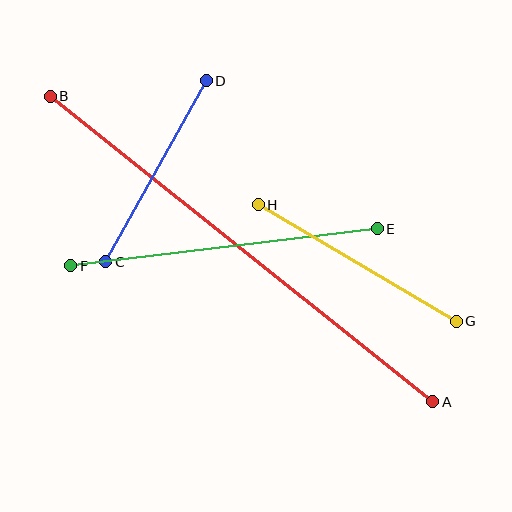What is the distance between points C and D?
The distance is approximately 207 pixels.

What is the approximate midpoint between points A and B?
The midpoint is at approximately (241, 249) pixels.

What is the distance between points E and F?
The distance is approximately 309 pixels.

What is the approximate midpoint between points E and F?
The midpoint is at approximately (224, 247) pixels.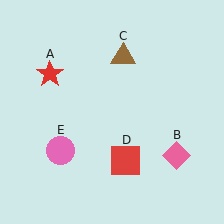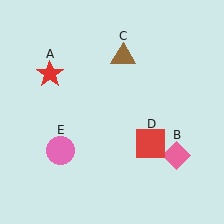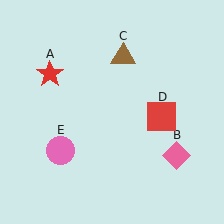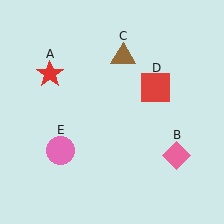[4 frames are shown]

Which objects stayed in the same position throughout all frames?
Red star (object A) and pink diamond (object B) and brown triangle (object C) and pink circle (object E) remained stationary.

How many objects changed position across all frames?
1 object changed position: red square (object D).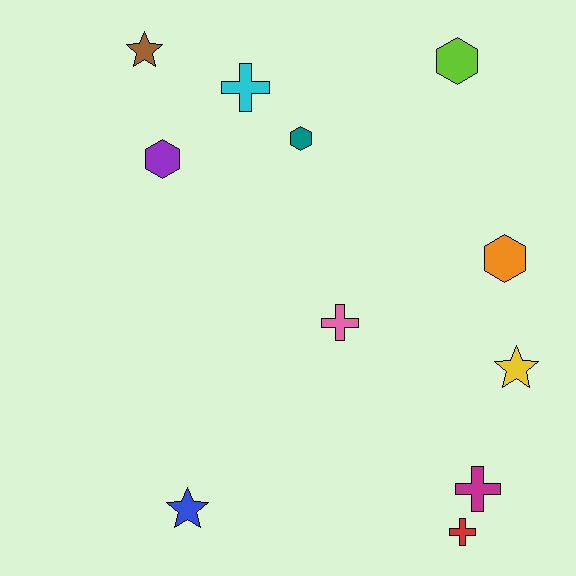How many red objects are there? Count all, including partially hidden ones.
There is 1 red object.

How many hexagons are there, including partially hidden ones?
There are 4 hexagons.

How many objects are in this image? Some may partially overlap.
There are 11 objects.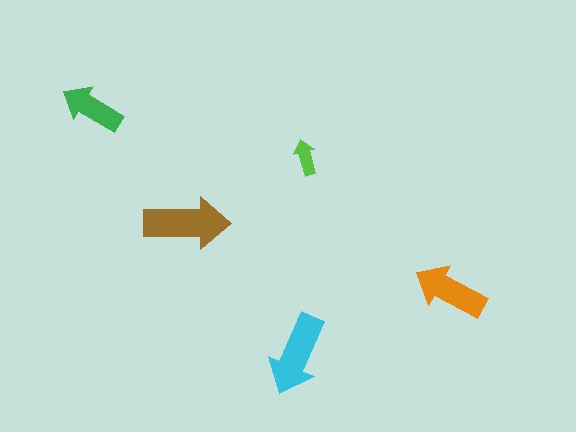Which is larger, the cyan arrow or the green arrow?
The cyan one.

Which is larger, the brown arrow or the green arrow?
The brown one.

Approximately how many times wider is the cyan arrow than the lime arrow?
About 2.5 times wider.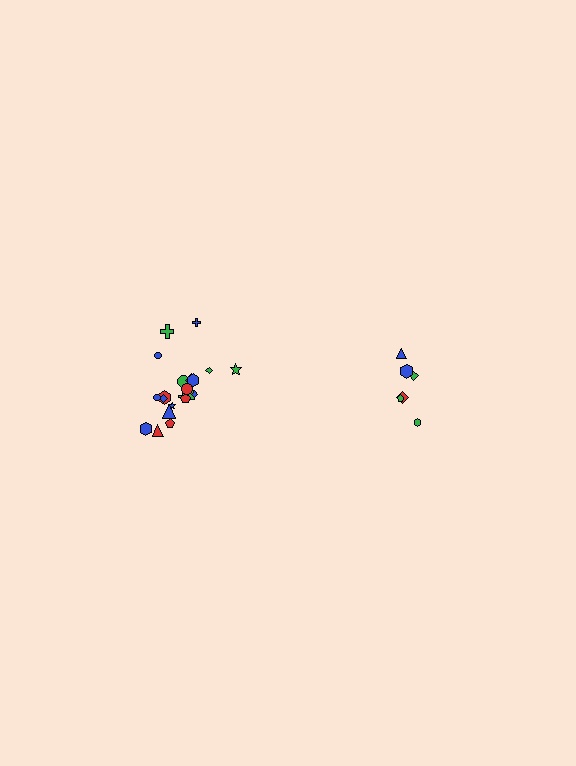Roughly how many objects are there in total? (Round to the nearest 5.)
Roughly 30 objects in total.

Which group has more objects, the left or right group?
The left group.